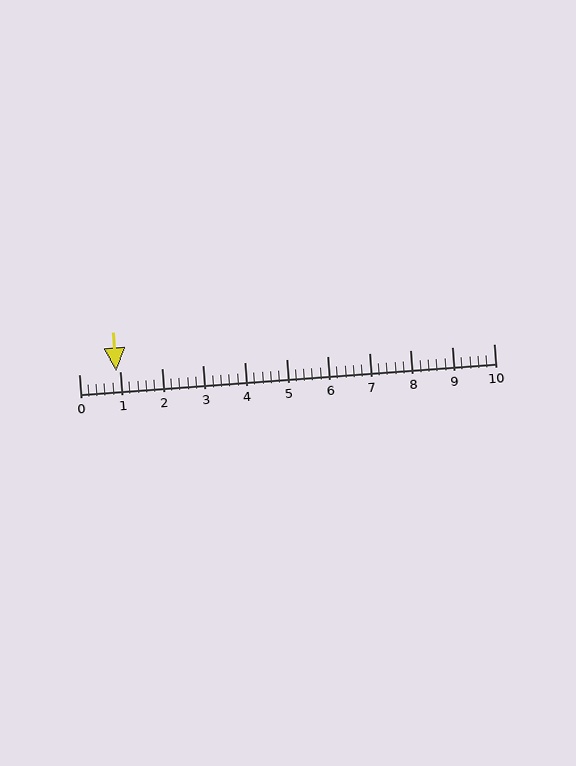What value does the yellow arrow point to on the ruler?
The yellow arrow points to approximately 0.9.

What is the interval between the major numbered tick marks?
The major tick marks are spaced 1 units apart.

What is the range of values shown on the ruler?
The ruler shows values from 0 to 10.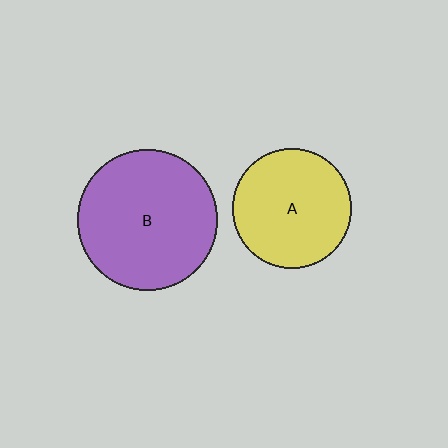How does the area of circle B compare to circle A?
Approximately 1.4 times.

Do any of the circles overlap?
No, none of the circles overlap.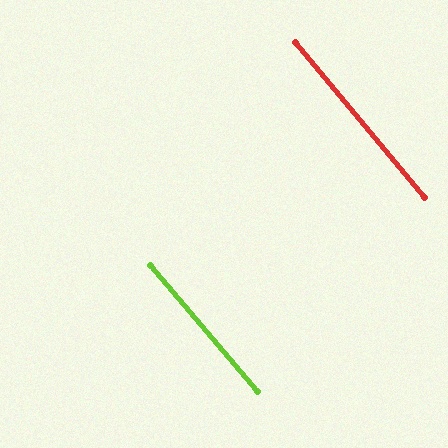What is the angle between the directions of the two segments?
Approximately 0 degrees.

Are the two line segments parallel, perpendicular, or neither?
Parallel — their directions differ by only 0.2°.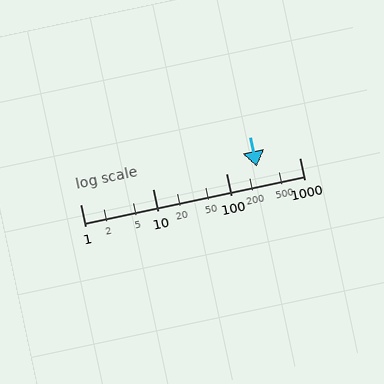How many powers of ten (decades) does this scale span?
The scale spans 3 decades, from 1 to 1000.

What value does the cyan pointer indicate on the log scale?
The pointer indicates approximately 260.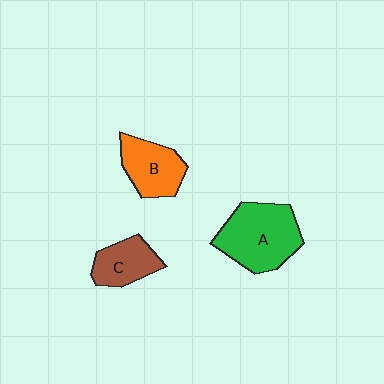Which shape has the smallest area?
Shape C (brown).